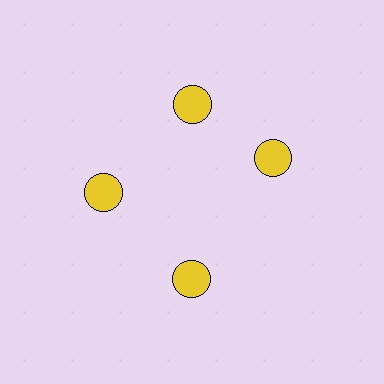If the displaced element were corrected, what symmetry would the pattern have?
It would have 4-fold rotational symmetry — the pattern would map onto itself every 90 degrees.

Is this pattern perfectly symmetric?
No. The 4 yellow circles are arranged in a ring, but one element near the 3 o'clock position is rotated out of alignment along the ring, breaking the 4-fold rotational symmetry.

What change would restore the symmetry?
The symmetry would be restored by rotating it back into even spacing with its neighbors so that all 4 circles sit at equal angles and equal distance from the center.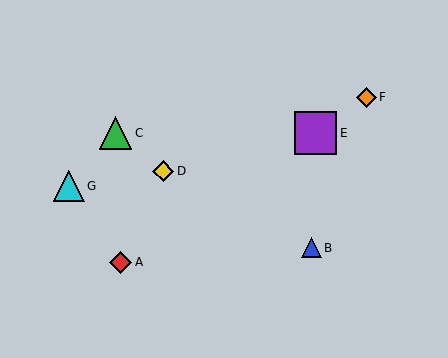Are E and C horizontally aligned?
Yes, both are at y≈133.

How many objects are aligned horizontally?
2 objects (C, E) are aligned horizontally.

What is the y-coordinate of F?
Object F is at y≈97.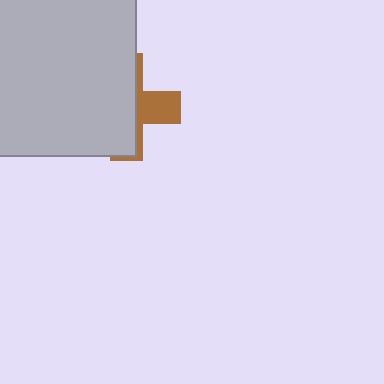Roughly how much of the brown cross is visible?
A small part of it is visible (roughly 33%).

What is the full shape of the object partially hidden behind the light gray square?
The partially hidden object is a brown cross.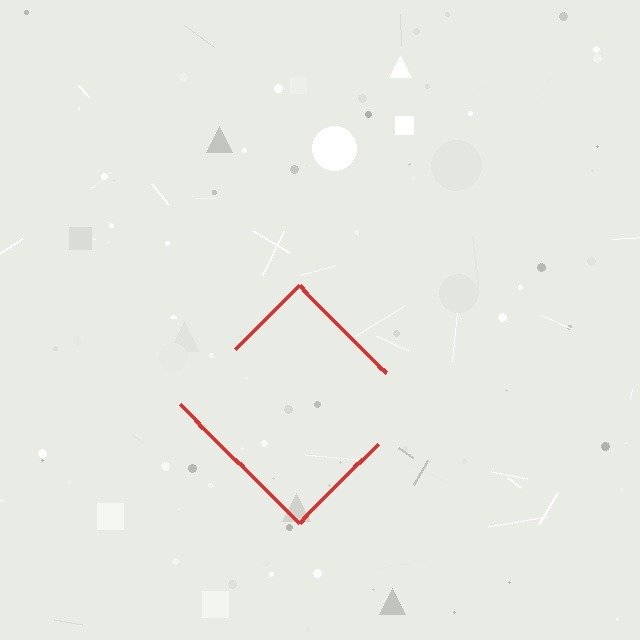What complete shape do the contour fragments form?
The contour fragments form a diamond.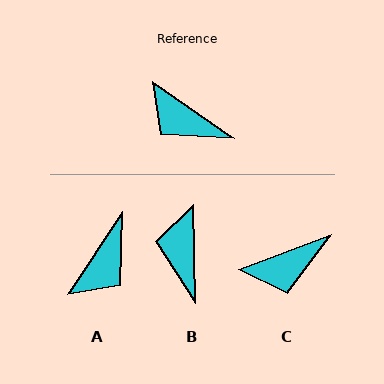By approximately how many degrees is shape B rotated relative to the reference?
Approximately 54 degrees clockwise.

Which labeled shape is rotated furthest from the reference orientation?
A, about 92 degrees away.